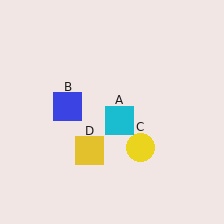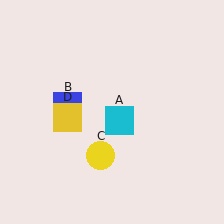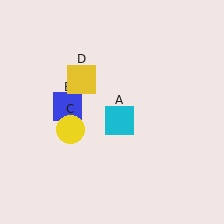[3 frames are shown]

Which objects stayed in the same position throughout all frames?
Cyan square (object A) and blue square (object B) remained stationary.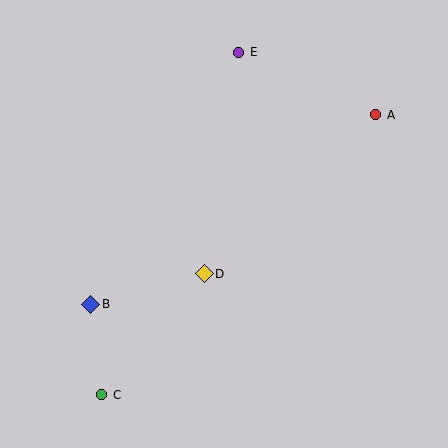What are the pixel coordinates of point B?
Point B is at (91, 304).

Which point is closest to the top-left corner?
Point E is closest to the top-left corner.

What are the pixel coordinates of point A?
Point A is at (376, 115).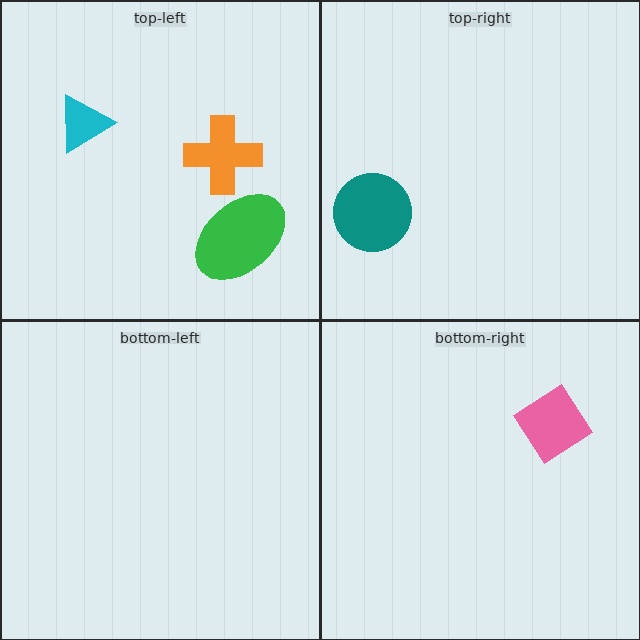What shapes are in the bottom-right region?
The pink diamond.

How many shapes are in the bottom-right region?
1.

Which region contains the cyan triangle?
The top-left region.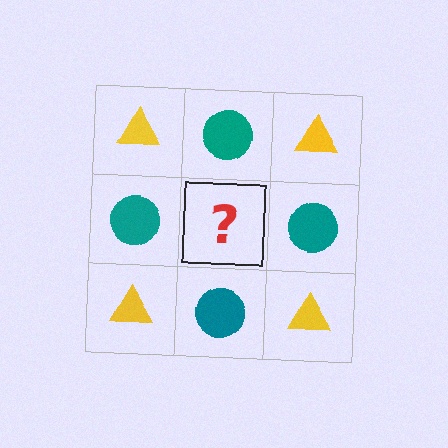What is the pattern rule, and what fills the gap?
The rule is that it alternates yellow triangle and teal circle in a checkerboard pattern. The gap should be filled with a yellow triangle.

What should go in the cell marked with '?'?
The missing cell should contain a yellow triangle.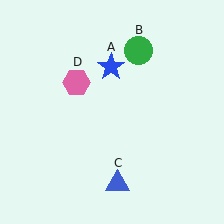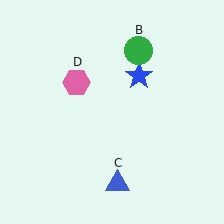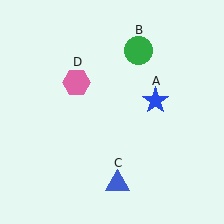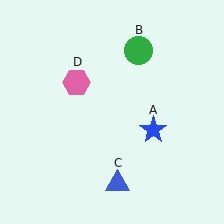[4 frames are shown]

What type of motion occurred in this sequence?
The blue star (object A) rotated clockwise around the center of the scene.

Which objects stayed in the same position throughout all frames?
Green circle (object B) and blue triangle (object C) and pink hexagon (object D) remained stationary.